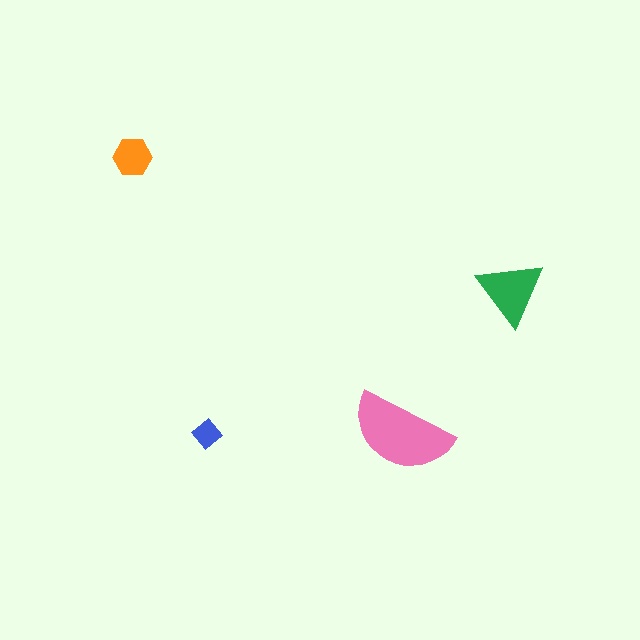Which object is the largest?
The pink semicircle.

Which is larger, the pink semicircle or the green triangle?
The pink semicircle.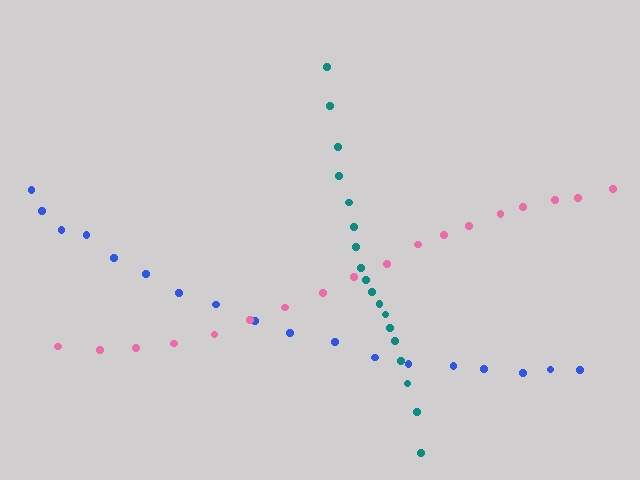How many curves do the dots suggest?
There are 3 distinct paths.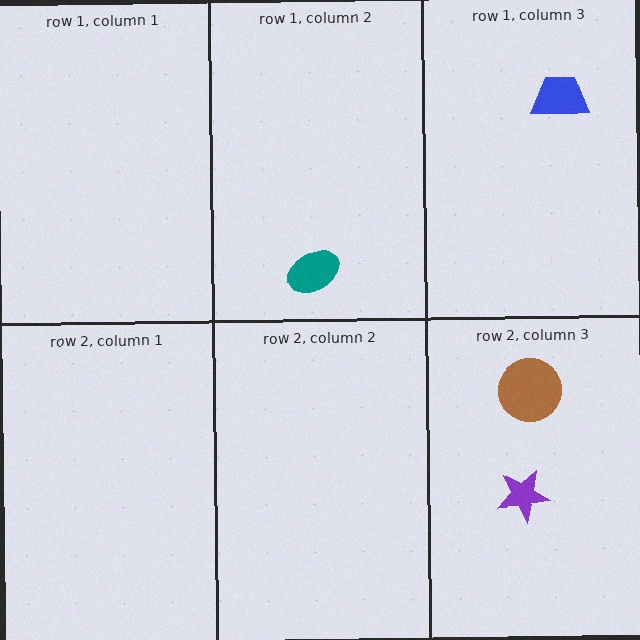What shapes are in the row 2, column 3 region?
The purple star, the brown circle.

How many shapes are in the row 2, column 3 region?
2.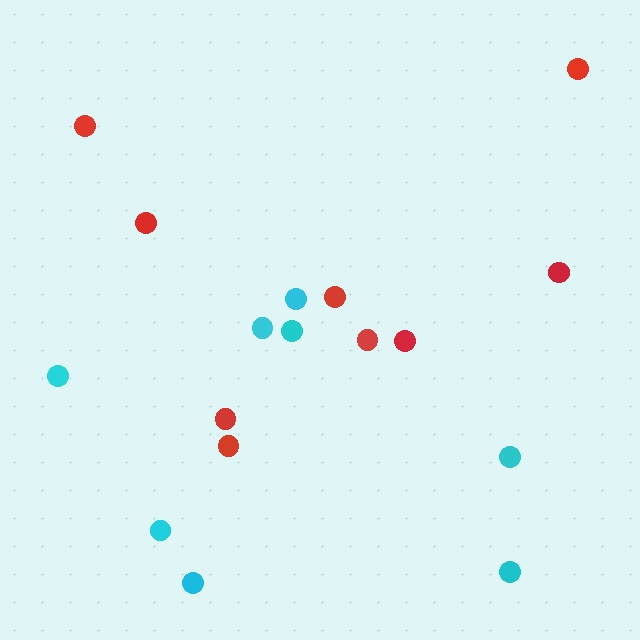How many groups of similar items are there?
There are 2 groups: one group of cyan circles (8) and one group of red circles (9).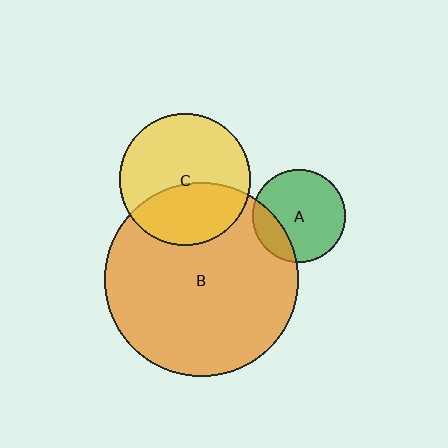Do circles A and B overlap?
Yes.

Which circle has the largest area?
Circle B (orange).